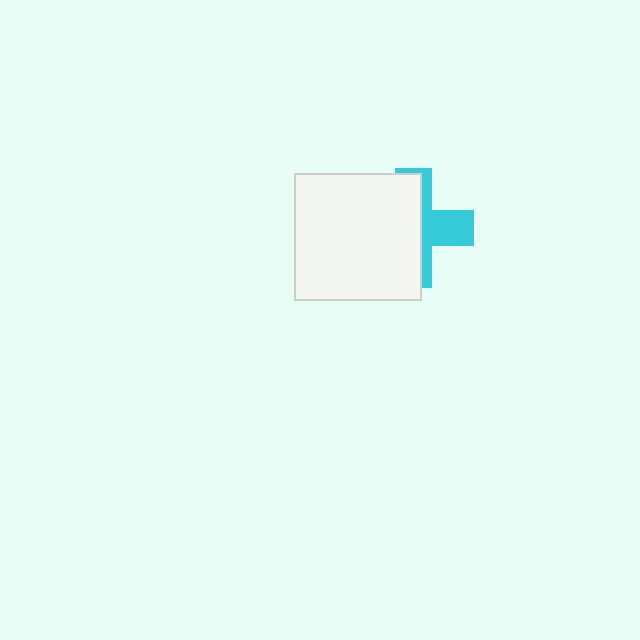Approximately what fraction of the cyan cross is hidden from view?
Roughly 61% of the cyan cross is hidden behind the white square.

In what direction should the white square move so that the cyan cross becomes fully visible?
The white square should move left. That is the shortest direction to clear the overlap and leave the cyan cross fully visible.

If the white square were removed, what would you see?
You would see the complete cyan cross.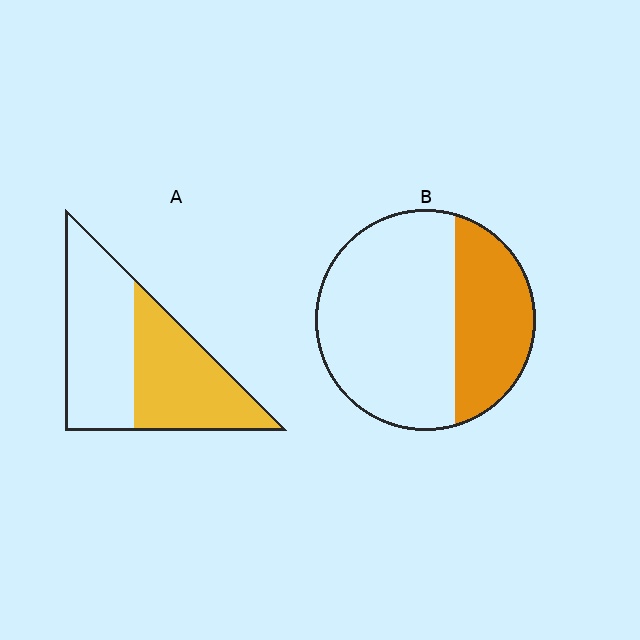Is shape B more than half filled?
No.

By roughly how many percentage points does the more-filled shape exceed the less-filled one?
By roughly 15 percentage points (A over B).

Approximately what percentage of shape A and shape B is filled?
A is approximately 50% and B is approximately 35%.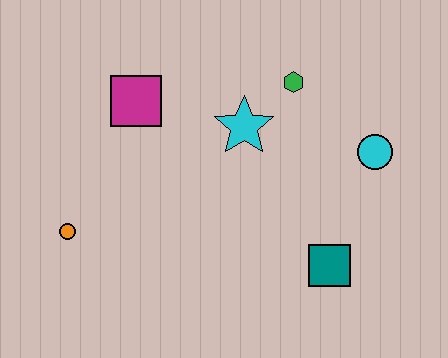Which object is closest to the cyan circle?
The green hexagon is closest to the cyan circle.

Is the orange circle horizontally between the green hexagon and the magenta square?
No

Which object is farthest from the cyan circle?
The orange circle is farthest from the cyan circle.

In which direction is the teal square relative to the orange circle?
The teal square is to the right of the orange circle.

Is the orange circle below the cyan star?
Yes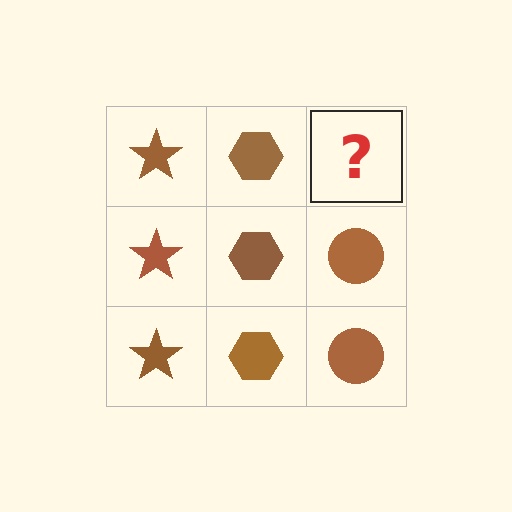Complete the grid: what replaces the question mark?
The question mark should be replaced with a brown circle.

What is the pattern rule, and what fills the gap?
The rule is that each column has a consistent shape. The gap should be filled with a brown circle.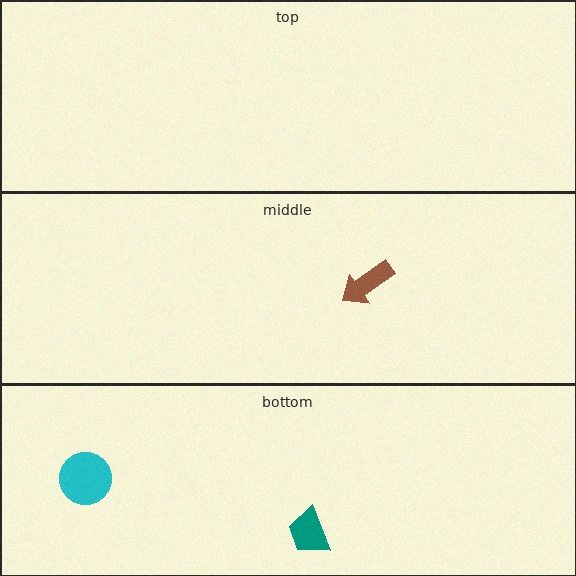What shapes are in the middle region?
The brown arrow.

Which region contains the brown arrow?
The middle region.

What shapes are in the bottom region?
The teal trapezoid, the cyan circle.